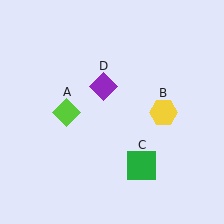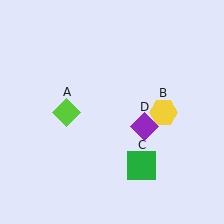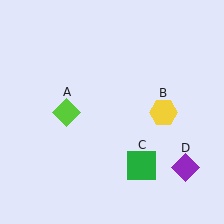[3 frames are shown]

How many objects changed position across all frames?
1 object changed position: purple diamond (object D).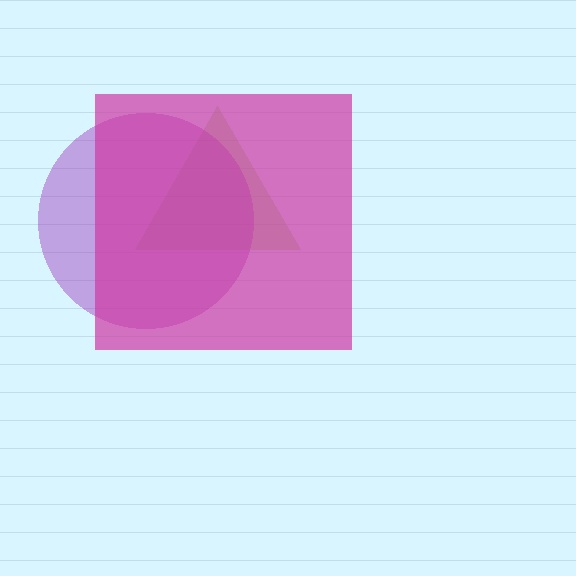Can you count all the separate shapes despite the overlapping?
Yes, there are 3 separate shapes.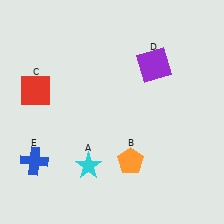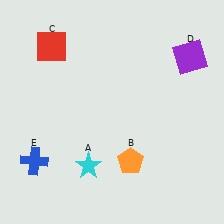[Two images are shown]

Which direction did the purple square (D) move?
The purple square (D) moved right.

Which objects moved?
The objects that moved are: the red square (C), the purple square (D).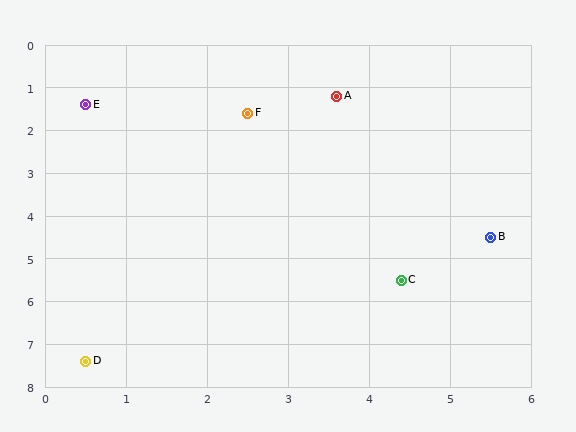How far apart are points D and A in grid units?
Points D and A are about 6.9 grid units apart.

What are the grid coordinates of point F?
Point F is at approximately (2.5, 1.6).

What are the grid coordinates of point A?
Point A is at approximately (3.6, 1.2).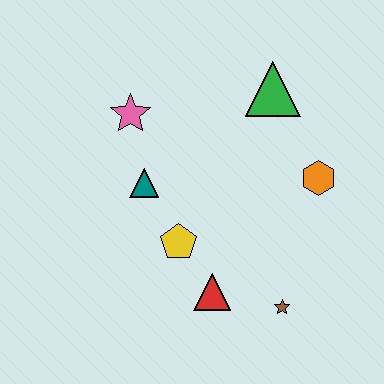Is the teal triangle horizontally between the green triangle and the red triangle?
No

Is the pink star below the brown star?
No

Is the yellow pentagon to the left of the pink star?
No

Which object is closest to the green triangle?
The orange hexagon is closest to the green triangle.